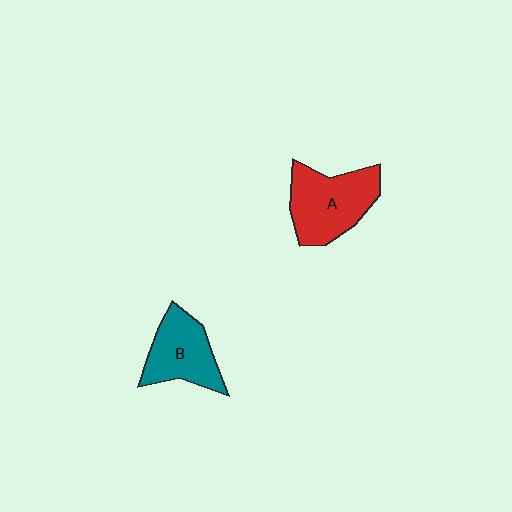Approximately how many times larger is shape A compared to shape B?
Approximately 1.2 times.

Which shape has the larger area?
Shape A (red).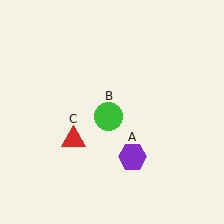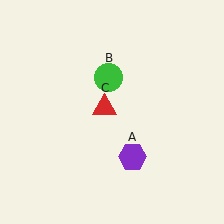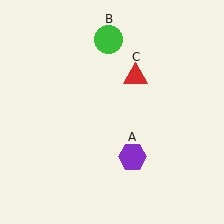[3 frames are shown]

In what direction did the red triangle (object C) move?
The red triangle (object C) moved up and to the right.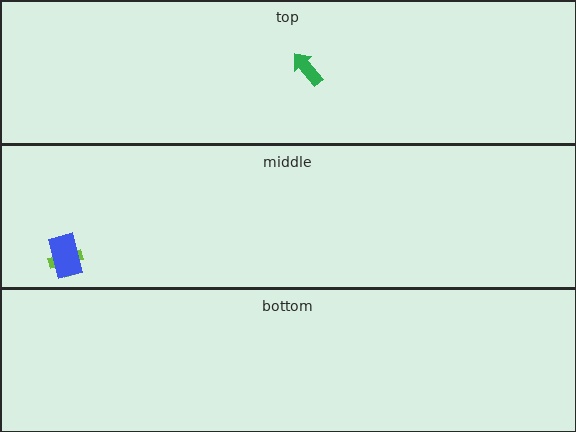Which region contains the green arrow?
The top region.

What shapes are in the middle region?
The lime cross, the blue rectangle.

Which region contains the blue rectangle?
The middle region.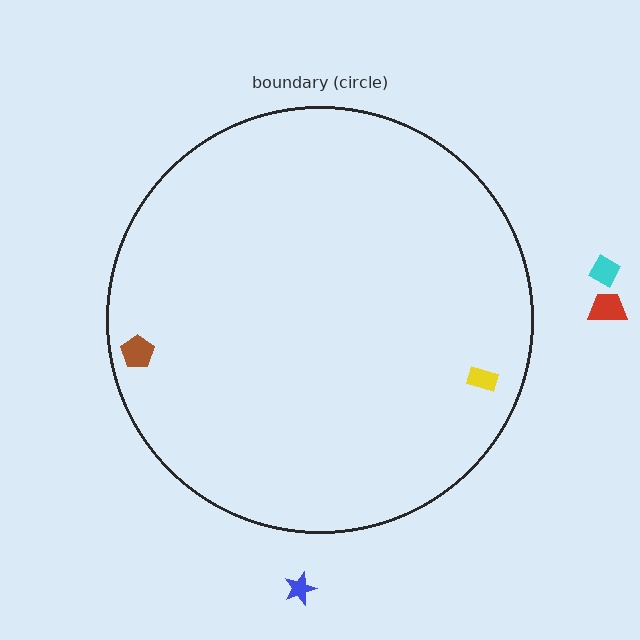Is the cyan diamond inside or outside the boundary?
Outside.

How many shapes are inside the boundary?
2 inside, 3 outside.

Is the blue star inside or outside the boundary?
Outside.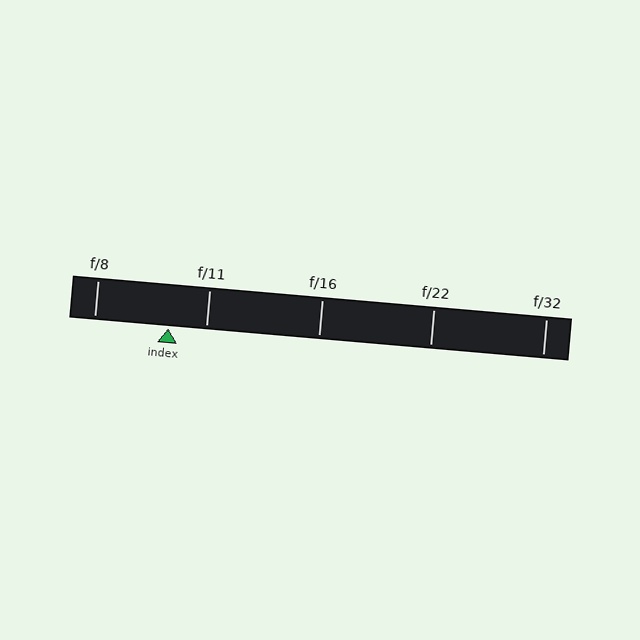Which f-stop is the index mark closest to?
The index mark is closest to f/11.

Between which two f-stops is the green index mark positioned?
The index mark is between f/8 and f/11.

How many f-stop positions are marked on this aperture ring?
There are 5 f-stop positions marked.